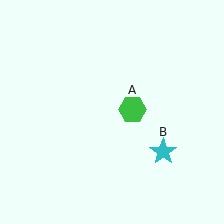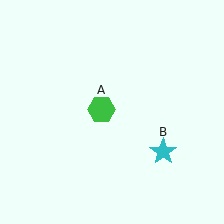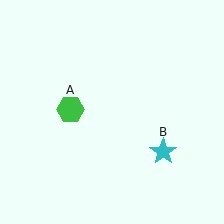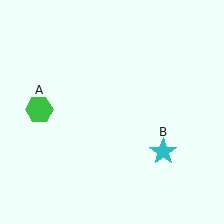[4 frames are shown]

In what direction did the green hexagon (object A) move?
The green hexagon (object A) moved left.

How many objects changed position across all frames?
1 object changed position: green hexagon (object A).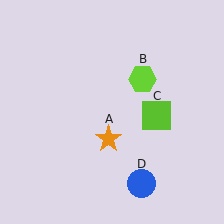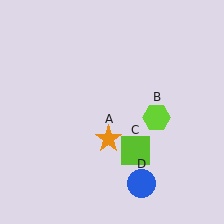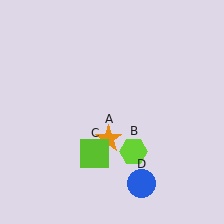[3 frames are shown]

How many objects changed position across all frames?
2 objects changed position: lime hexagon (object B), lime square (object C).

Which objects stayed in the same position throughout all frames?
Orange star (object A) and blue circle (object D) remained stationary.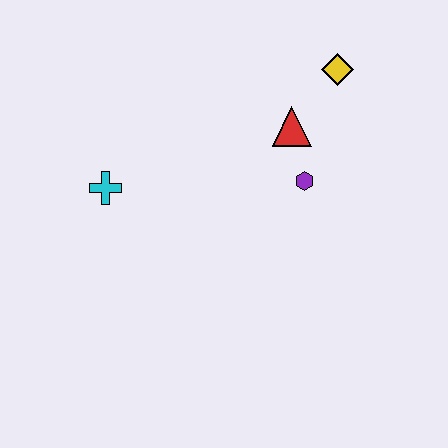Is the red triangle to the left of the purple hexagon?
Yes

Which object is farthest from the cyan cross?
The yellow diamond is farthest from the cyan cross.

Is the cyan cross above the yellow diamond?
No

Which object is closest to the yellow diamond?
The red triangle is closest to the yellow diamond.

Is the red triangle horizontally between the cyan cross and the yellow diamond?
Yes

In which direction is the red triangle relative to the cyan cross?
The red triangle is to the right of the cyan cross.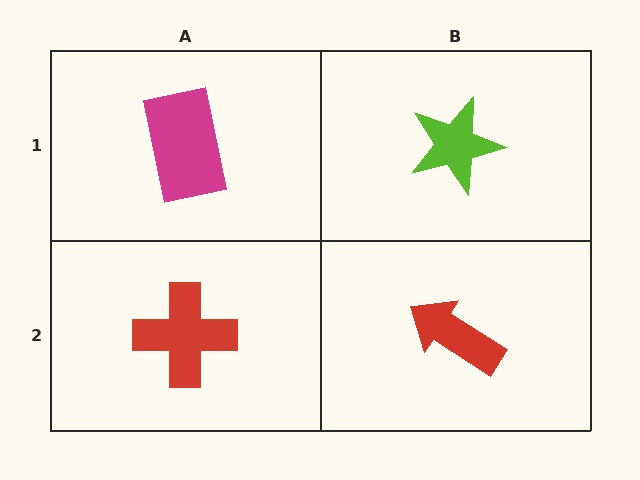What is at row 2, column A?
A red cross.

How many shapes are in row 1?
2 shapes.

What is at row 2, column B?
A red arrow.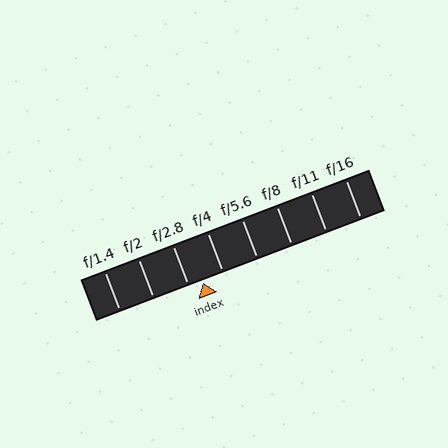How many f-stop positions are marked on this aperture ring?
There are 8 f-stop positions marked.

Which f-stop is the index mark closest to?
The index mark is closest to f/2.8.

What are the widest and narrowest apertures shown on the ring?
The widest aperture shown is f/1.4 and the narrowest is f/16.